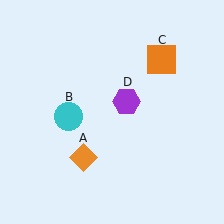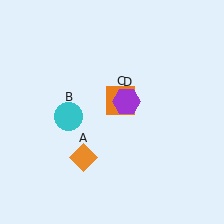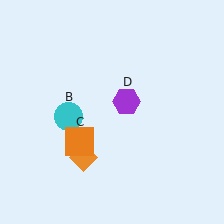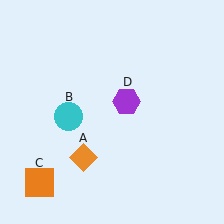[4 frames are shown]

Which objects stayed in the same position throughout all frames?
Orange diamond (object A) and cyan circle (object B) and purple hexagon (object D) remained stationary.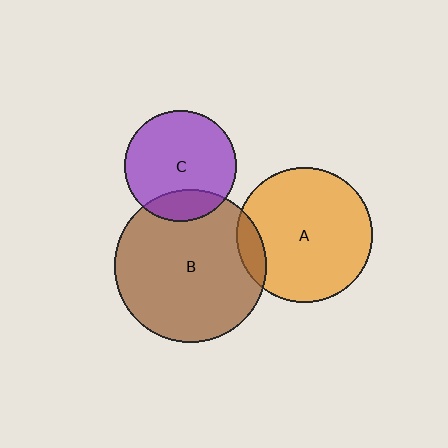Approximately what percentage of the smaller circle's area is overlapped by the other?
Approximately 20%.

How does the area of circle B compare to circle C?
Approximately 1.9 times.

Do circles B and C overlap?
Yes.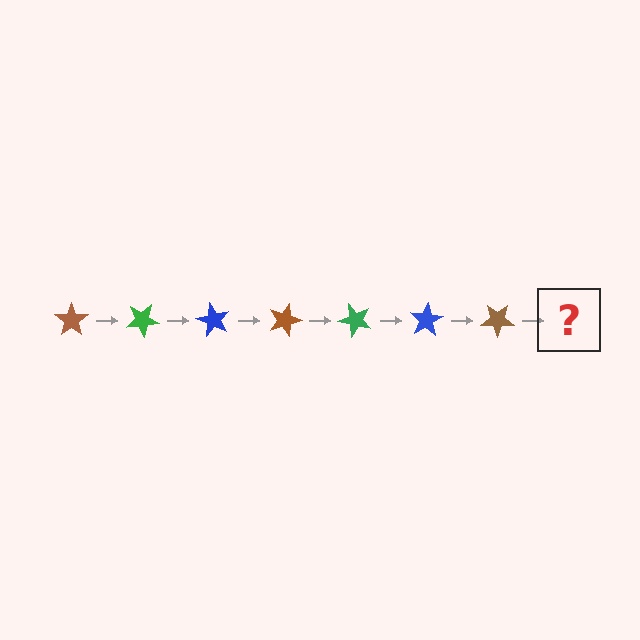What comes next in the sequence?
The next element should be a green star, rotated 210 degrees from the start.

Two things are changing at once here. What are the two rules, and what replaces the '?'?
The two rules are that it rotates 30 degrees each step and the color cycles through brown, green, and blue. The '?' should be a green star, rotated 210 degrees from the start.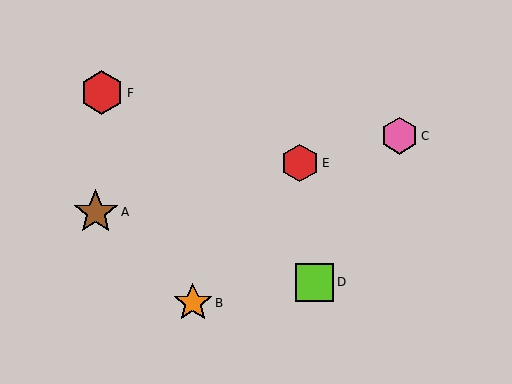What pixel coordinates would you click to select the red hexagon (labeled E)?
Click at (300, 163) to select the red hexagon E.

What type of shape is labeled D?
Shape D is a lime square.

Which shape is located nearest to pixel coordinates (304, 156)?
The red hexagon (labeled E) at (300, 163) is nearest to that location.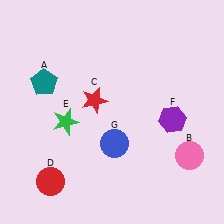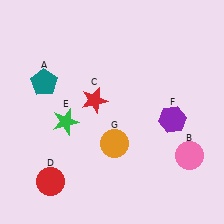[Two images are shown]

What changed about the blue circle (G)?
In Image 1, G is blue. In Image 2, it changed to orange.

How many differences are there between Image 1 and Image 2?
There is 1 difference between the two images.